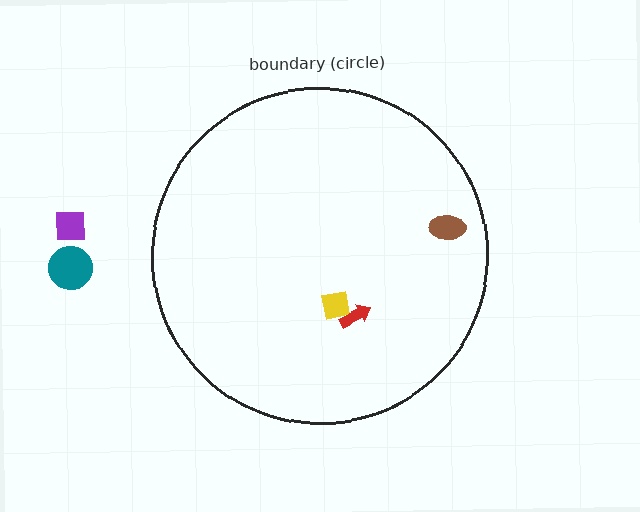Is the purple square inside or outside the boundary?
Outside.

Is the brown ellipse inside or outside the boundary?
Inside.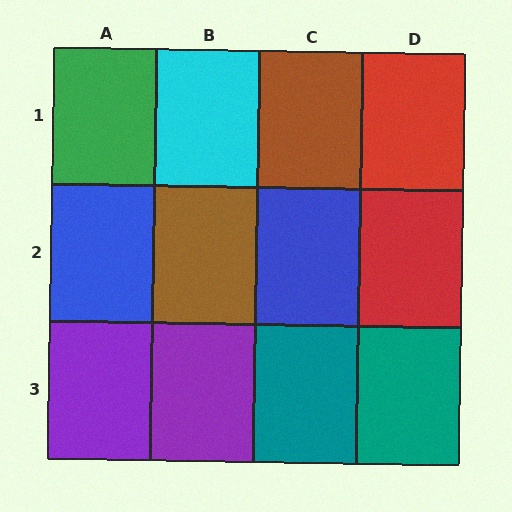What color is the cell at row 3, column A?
Purple.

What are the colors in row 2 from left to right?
Blue, brown, blue, red.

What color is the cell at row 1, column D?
Red.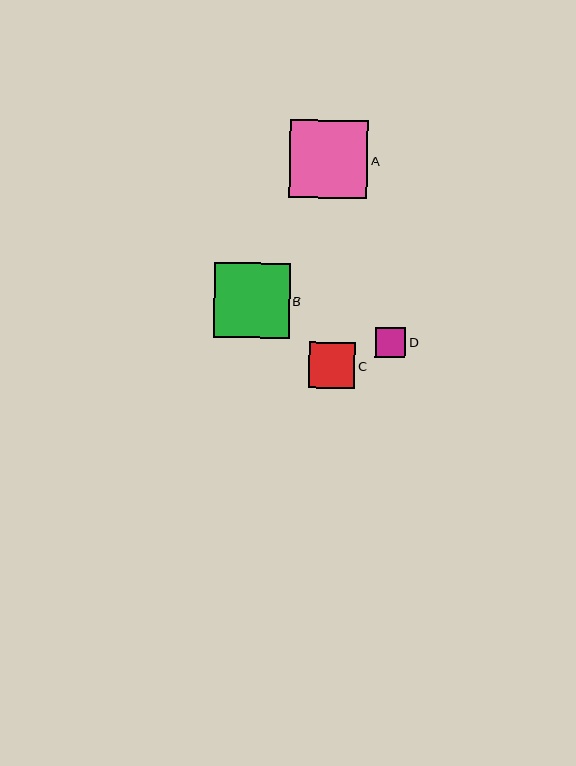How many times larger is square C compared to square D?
Square C is approximately 1.5 times the size of square D.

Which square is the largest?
Square A is the largest with a size of approximately 79 pixels.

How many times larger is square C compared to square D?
Square C is approximately 1.5 times the size of square D.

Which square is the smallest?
Square D is the smallest with a size of approximately 30 pixels.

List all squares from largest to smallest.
From largest to smallest: A, B, C, D.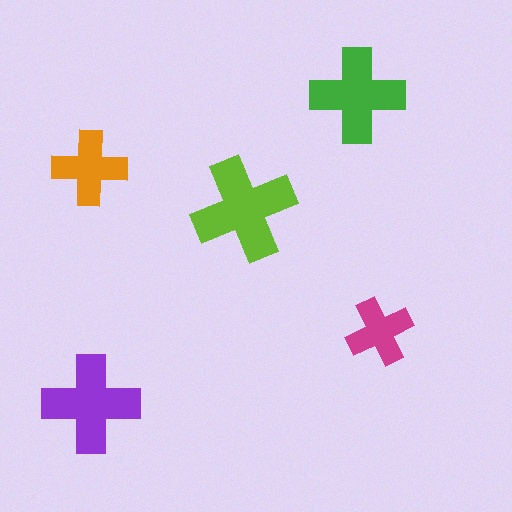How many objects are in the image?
There are 5 objects in the image.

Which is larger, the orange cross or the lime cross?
The lime one.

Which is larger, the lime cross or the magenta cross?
The lime one.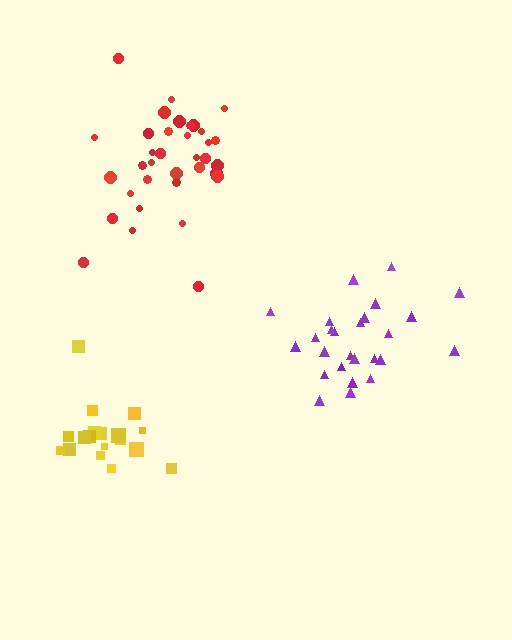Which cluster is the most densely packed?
Yellow.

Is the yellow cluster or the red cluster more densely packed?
Yellow.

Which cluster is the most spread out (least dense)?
Purple.